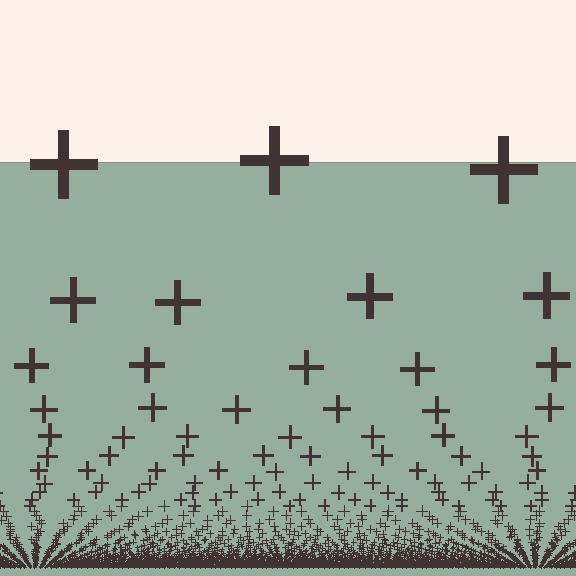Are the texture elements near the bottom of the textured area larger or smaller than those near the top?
Smaller. The gradient is inverted — elements near the bottom are smaller and denser.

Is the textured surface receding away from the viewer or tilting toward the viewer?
The surface appears to tilt toward the viewer. Texture elements get larger and sparser toward the top.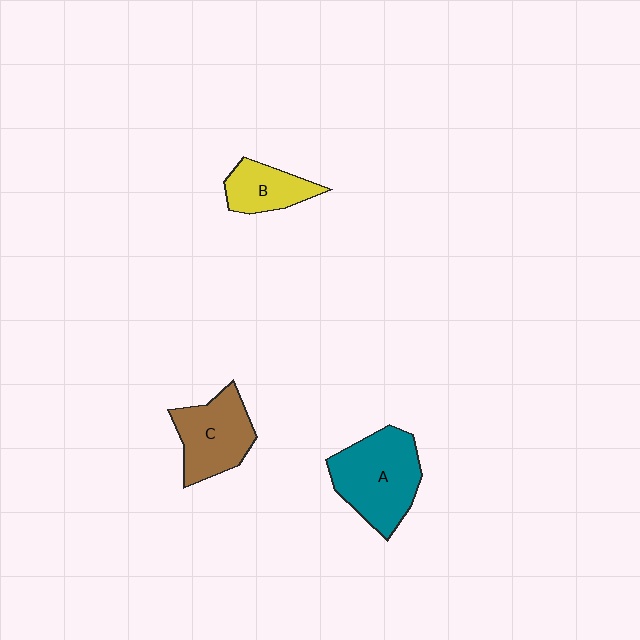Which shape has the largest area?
Shape A (teal).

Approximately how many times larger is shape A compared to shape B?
Approximately 1.9 times.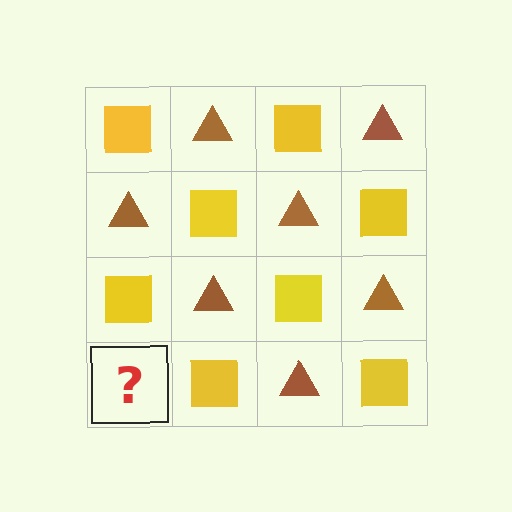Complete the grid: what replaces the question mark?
The question mark should be replaced with a brown triangle.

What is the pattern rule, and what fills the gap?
The rule is that it alternates yellow square and brown triangle in a checkerboard pattern. The gap should be filled with a brown triangle.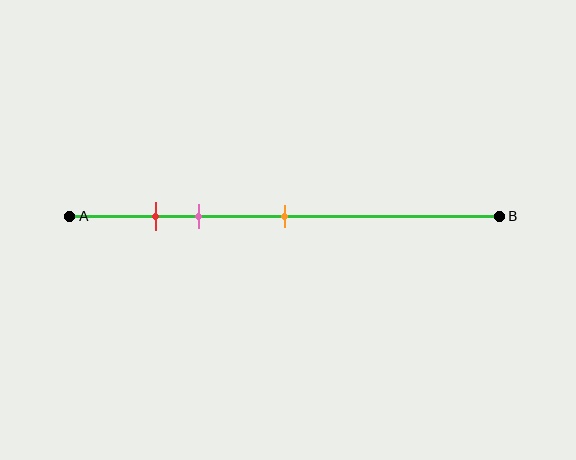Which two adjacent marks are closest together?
The red and pink marks are the closest adjacent pair.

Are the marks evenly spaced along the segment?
No, the marks are not evenly spaced.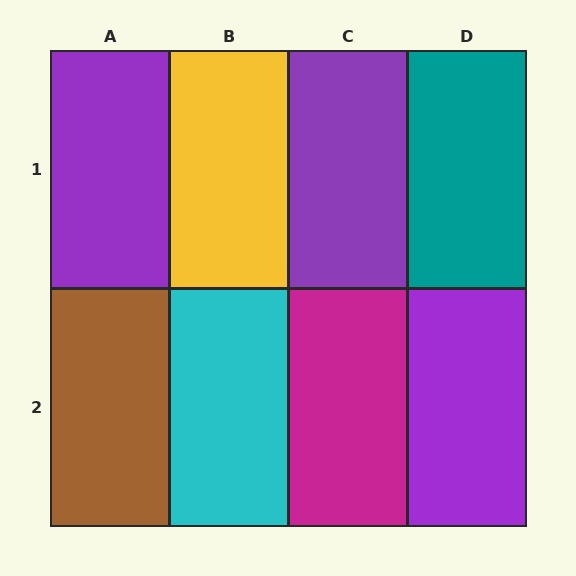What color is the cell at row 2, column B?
Cyan.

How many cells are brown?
1 cell is brown.